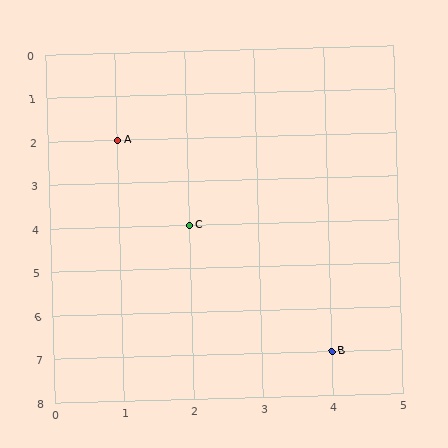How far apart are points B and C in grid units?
Points B and C are 2 columns and 3 rows apart (about 3.6 grid units diagonally).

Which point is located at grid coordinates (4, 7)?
Point B is at (4, 7).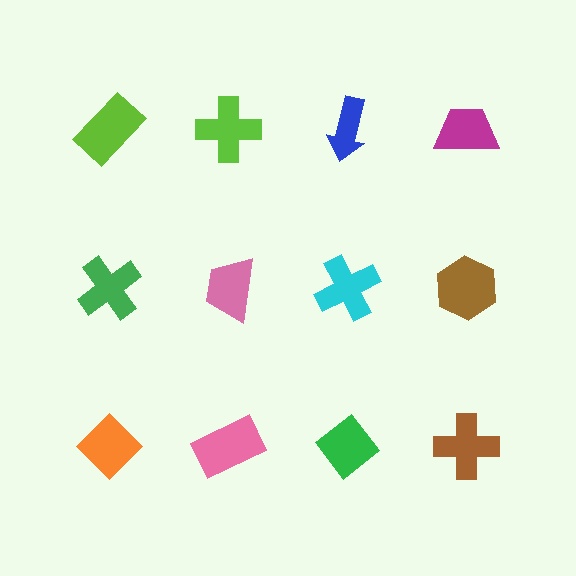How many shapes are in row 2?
4 shapes.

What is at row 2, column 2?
A pink trapezoid.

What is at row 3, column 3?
A green diamond.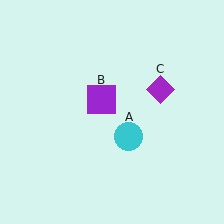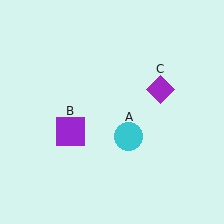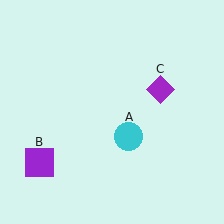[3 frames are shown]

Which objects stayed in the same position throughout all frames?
Cyan circle (object A) and purple diamond (object C) remained stationary.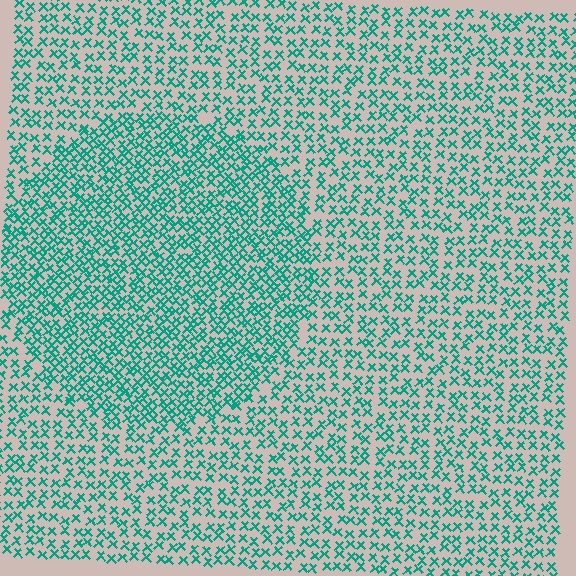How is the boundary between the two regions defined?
The boundary is defined by a change in element density (approximately 1.7x ratio). All elements are the same color, size, and shape.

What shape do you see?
I see a circle.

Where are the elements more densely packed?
The elements are more densely packed inside the circle boundary.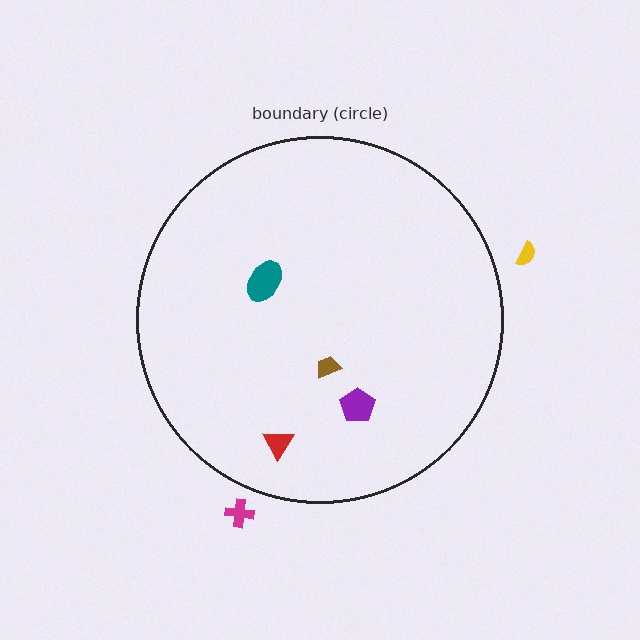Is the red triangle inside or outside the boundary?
Inside.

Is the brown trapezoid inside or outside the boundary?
Inside.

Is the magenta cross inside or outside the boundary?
Outside.